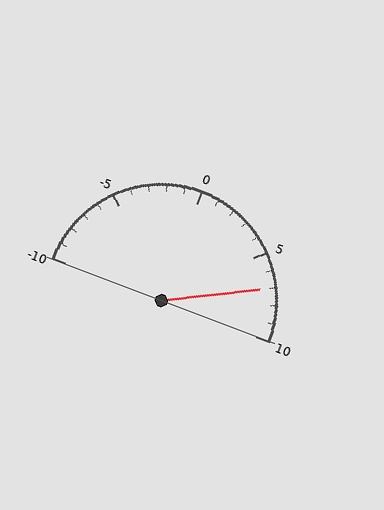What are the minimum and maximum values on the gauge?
The gauge ranges from -10 to 10.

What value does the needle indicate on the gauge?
The needle indicates approximately 7.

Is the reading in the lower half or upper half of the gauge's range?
The reading is in the upper half of the range (-10 to 10).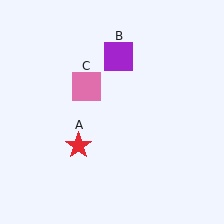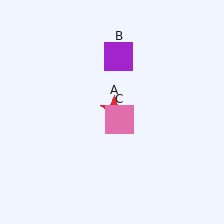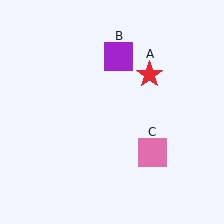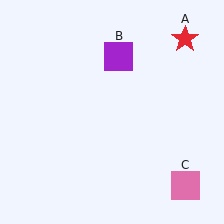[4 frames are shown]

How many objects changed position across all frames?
2 objects changed position: red star (object A), pink square (object C).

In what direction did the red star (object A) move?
The red star (object A) moved up and to the right.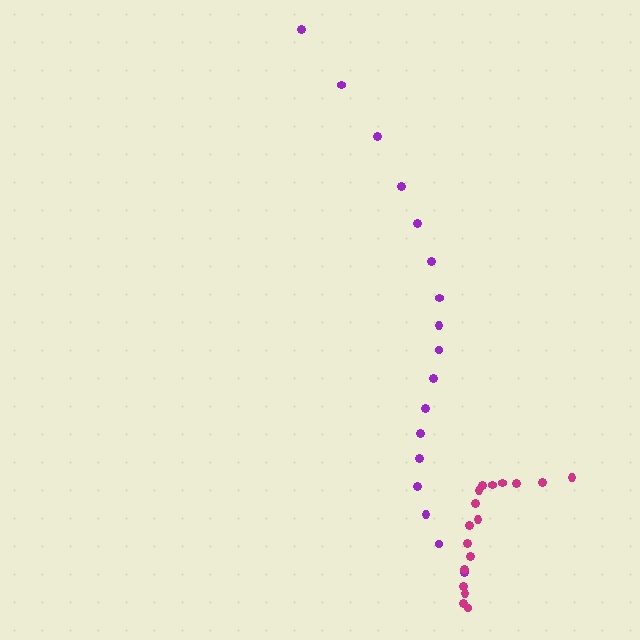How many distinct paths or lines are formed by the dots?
There are 2 distinct paths.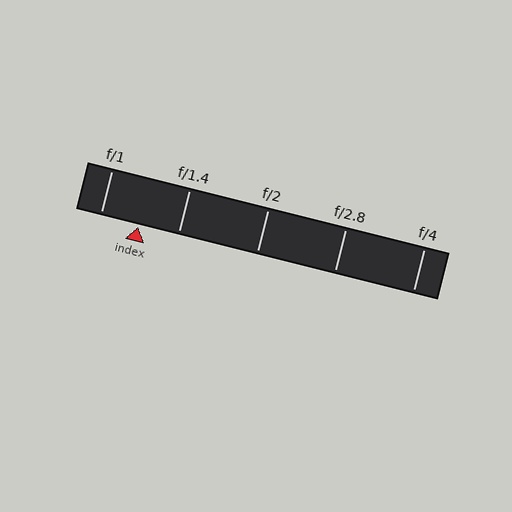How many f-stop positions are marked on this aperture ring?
There are 5 f-stop positions marked.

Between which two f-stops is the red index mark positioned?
The index mark is between f/1 and f/1.4.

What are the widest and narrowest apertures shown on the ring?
The widest aperture shown is f/1 and the narrowest is f/4.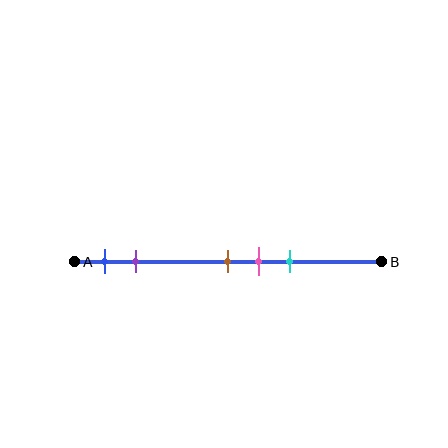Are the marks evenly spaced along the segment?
No, the marks are not evenly spaced.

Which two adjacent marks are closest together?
The brown and pink marks are the closest adjacent pair.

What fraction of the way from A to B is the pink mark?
The pink mark is approximately 60% (0.6) of the way from A to B.